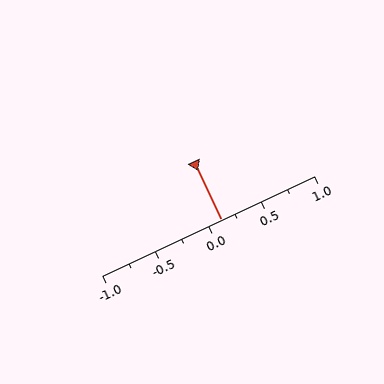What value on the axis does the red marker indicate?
The marker indicates approximately 0.12.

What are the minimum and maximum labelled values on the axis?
The axis runs from -1.0 to 1.0.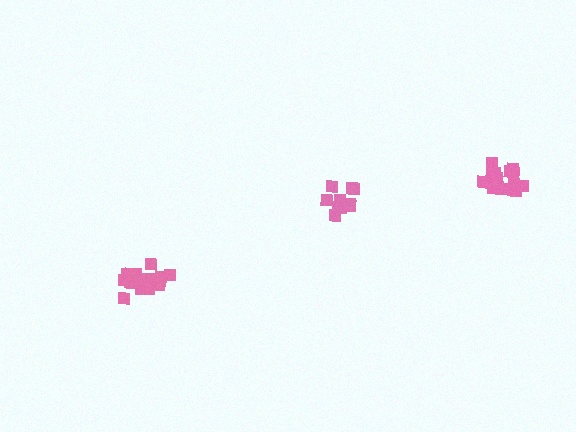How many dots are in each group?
Group 1: 17 dots, Group 2: 13 dots, Group 3: 18 dots (48 total).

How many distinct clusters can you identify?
There are 3 distinct clusters.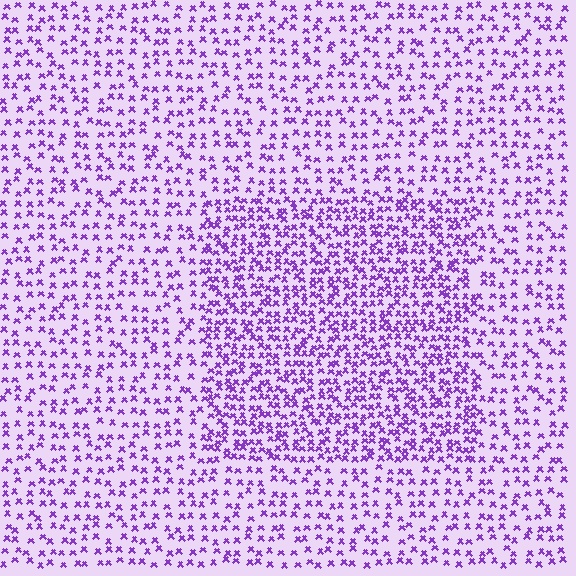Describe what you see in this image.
The image contains small purple elements arranged at two different densities. A rectangle-shaped region is visible where the elements are more densely packed than the surrounding area.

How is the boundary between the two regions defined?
The boundary is defined by a change in element density (approximately 1.8x ratio). All elements are the same color, size, and shape.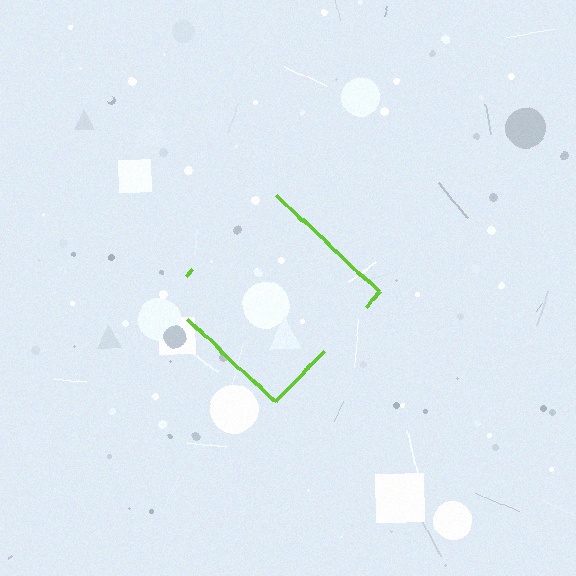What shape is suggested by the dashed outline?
The dashed outline suggests a diamond.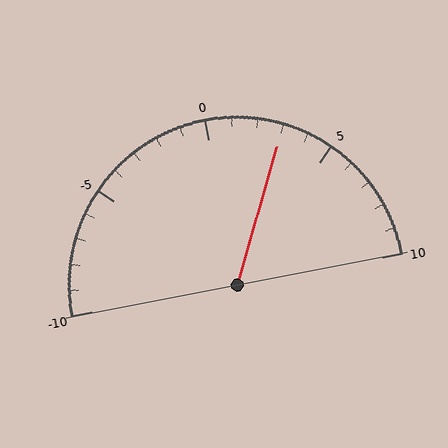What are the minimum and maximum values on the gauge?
The gauge ranges from -10 to 10.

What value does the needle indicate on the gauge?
The needle indicates approximately 3.